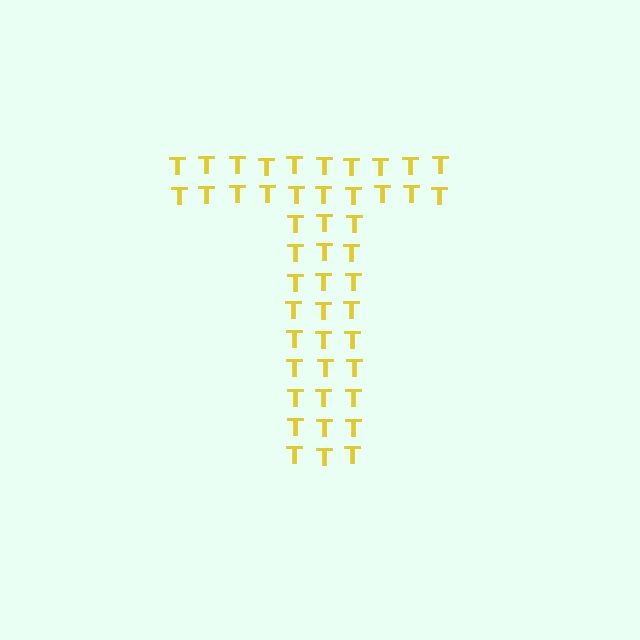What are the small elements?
The small elements are letter T's.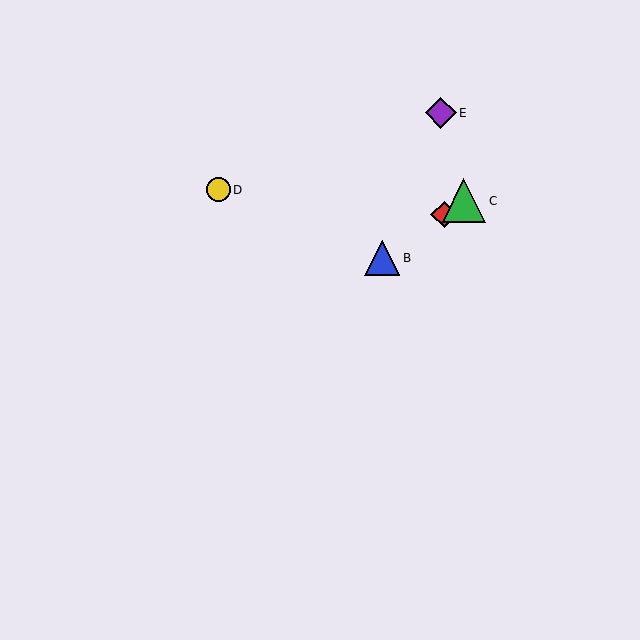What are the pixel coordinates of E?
Object E is at (441, 113).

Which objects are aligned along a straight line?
Objects A, B, C are aligned along a straight line.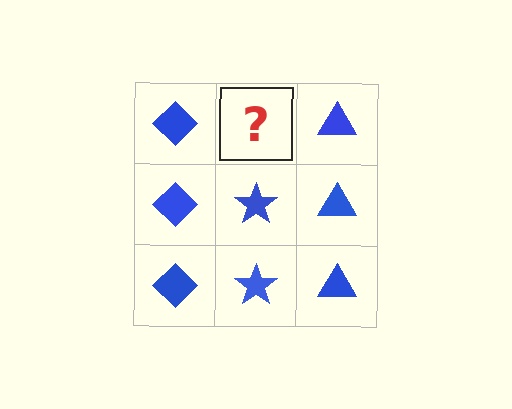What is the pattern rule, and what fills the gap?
The rule is that each column has a consistent shape. The gap should be filled with a blue star.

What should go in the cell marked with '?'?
The missing cell should contain a blue star.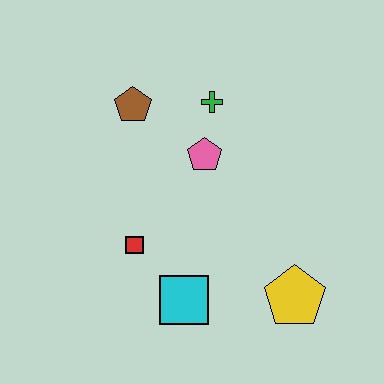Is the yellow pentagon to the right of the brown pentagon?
Yes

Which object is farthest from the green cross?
The yellow pentagon is farthest from the green cross.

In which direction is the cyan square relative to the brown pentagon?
The cyan square is below the brown pentagon.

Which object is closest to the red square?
The cyan square is closest to the red square.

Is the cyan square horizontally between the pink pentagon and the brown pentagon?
Yes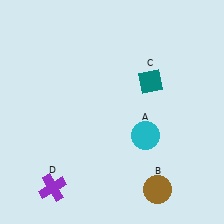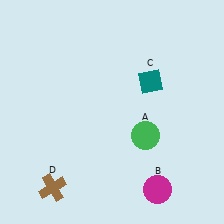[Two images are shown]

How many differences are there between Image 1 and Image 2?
There are 3 differences between the two images.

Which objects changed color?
A changed from cyan to green. B changed from brown to magenta. D changed from purple to brown.